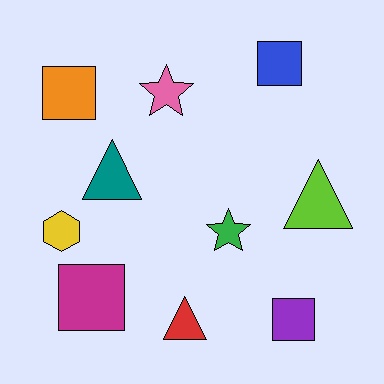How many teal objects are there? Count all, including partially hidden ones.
There is 1 teal object.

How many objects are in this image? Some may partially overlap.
There are 10 objects.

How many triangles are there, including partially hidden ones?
There are 3 triangles.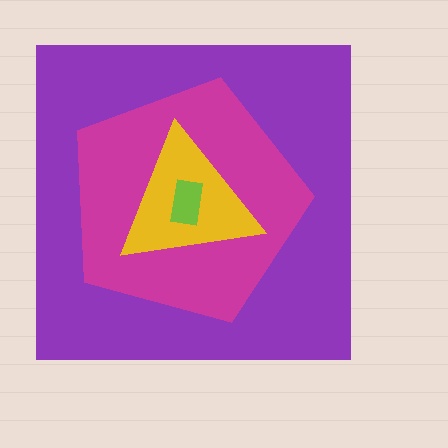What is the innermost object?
The lime rectangle.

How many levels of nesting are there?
4.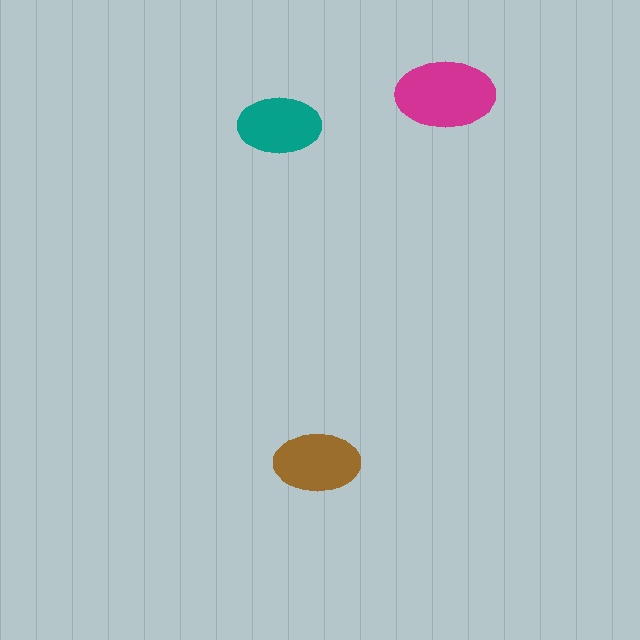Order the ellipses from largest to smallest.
the magenta one, the brown one, the teal one.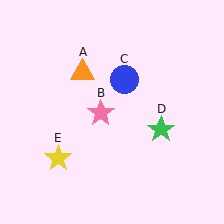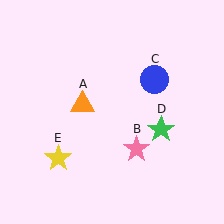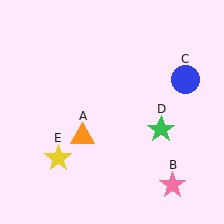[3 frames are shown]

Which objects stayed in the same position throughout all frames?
Green star (object D) and yellow star (object E) remained stationary.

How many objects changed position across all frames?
3 objects changed position: orange triangle (object A), pink star (object B), blue circle (object C).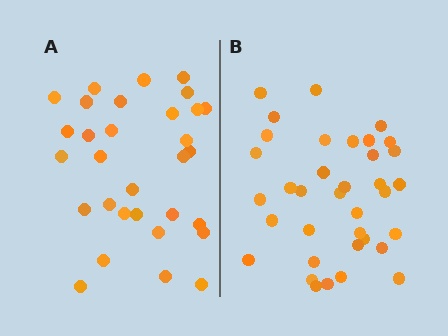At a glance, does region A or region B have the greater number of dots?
Region B (the right region) has more dots.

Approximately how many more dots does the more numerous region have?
Region B has about 5 more dots than region A.